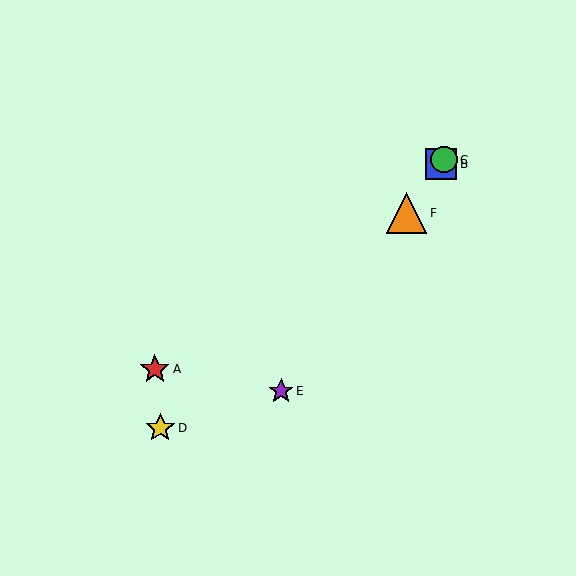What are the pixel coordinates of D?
Object D is at (160, 428).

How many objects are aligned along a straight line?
4 objects (B, C, E, F) are aligned along a straight line.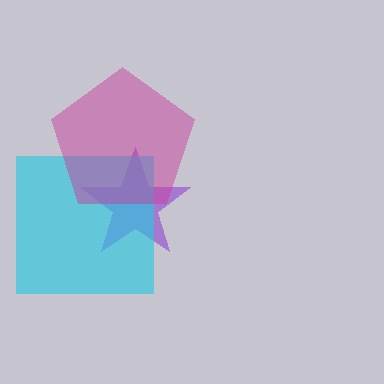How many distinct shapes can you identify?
There are 3 distinct shapes: a purple star, a cyan square, a magenta pentagon.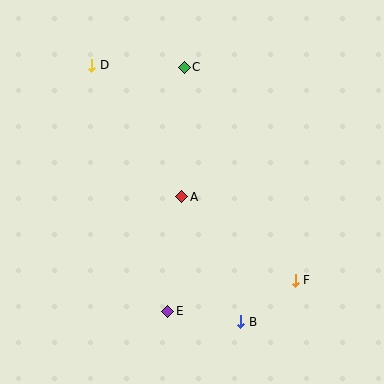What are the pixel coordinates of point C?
Point C is at (184, 67).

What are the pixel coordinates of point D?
Point D is at (92, 65).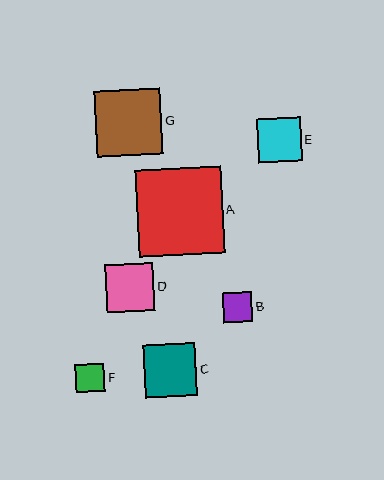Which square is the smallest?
Square F is the smallest with a size of approximately 29 pixels.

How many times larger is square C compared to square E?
Square C is approximately 1.2 times the size of square E.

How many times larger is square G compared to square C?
Square G is approximately 1.3 times the size of square C.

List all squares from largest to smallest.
From largest to smallest: A, G, C, D, E, B, F.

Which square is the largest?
Square A is the largest with a size of approximately 86 pixels.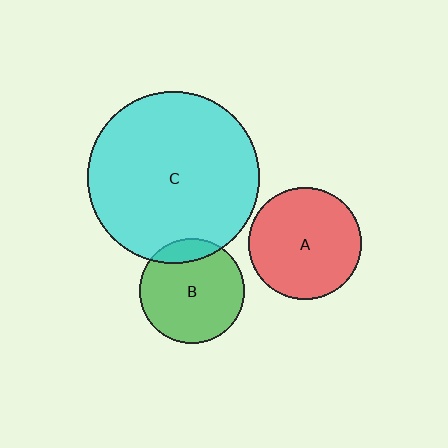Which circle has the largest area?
Circle C (cyan).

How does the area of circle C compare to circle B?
Approximately 2.7 times.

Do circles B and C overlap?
Yes.